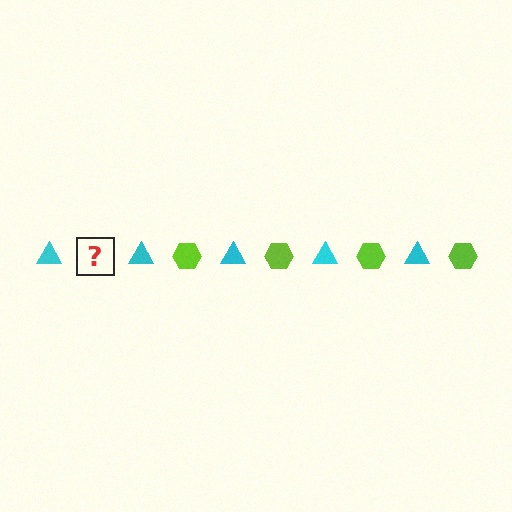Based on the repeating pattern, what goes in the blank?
The blank should be a lime hexagon.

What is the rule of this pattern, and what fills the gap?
The rule is that the pattern alternates between cyan triangle and lime hexagon. The gap should be filled with a lime hexagon.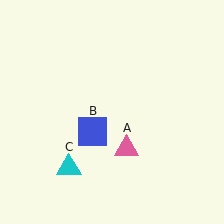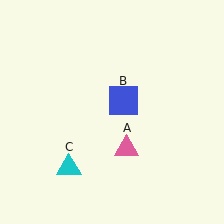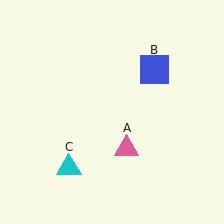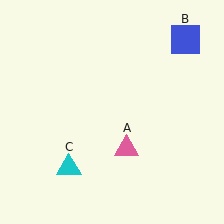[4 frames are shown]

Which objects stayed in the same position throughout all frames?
Pink triangle (object A) and cyan triangle (object C) remained stationary.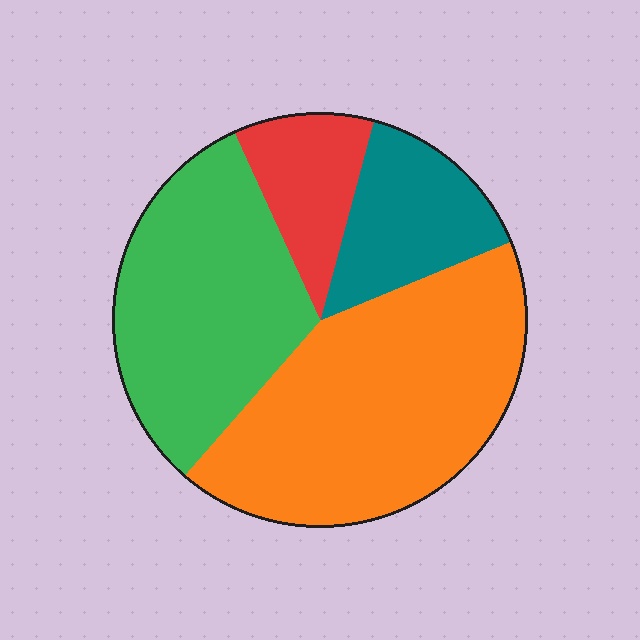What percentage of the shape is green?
Green takes up about one third (1/3) of the shape.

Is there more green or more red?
Green.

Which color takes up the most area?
Orange, at roughly 40%.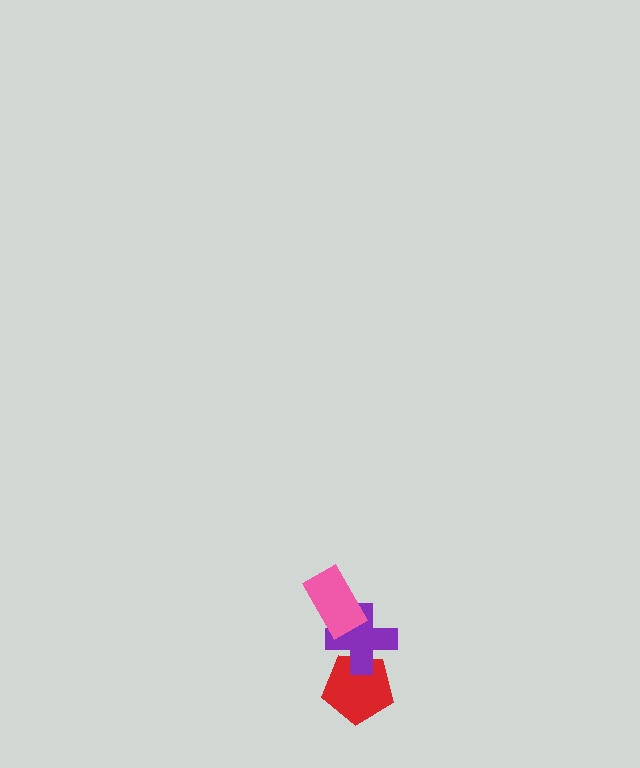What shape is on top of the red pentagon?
The purple cross is on top of the red pentagon.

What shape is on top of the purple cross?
The pink rectangle is on top of the purple cross.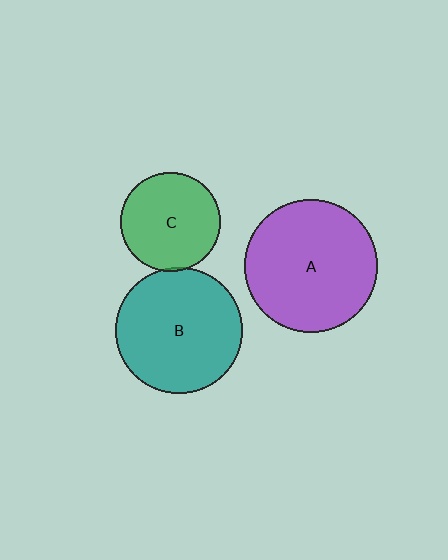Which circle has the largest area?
Circle A (purple).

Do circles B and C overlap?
Yes.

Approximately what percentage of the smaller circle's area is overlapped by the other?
Approximately 5%.